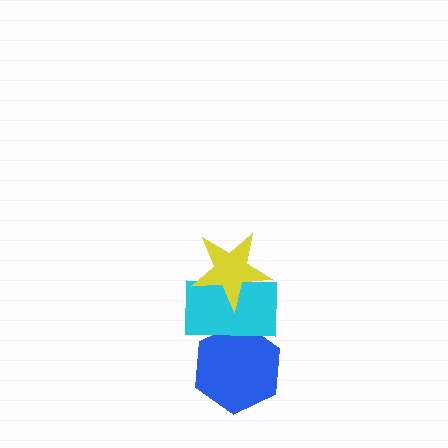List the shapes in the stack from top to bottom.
From top to bottom: the yellow star, the cyan rectangle, the blue hexagon.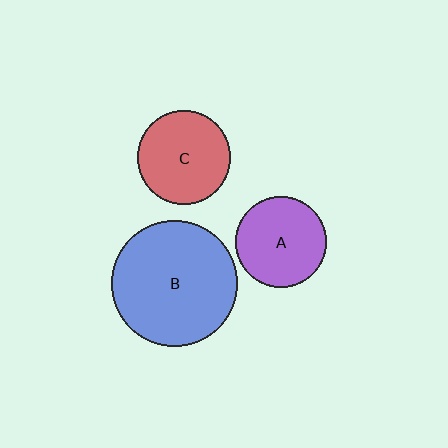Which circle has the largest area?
Circle B (blue).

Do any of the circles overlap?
No, none of the circles overlap.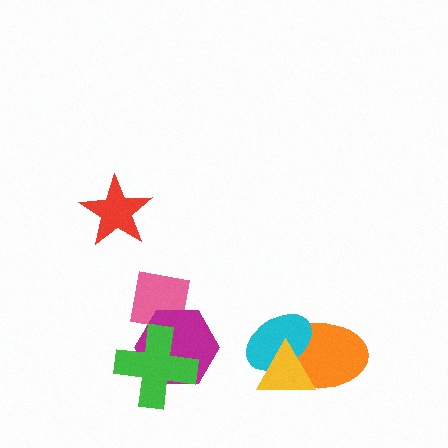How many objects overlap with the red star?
0 objects overlap with the red star.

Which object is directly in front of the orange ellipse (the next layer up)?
The cyan ellipse is directly in front of the orange ellipse.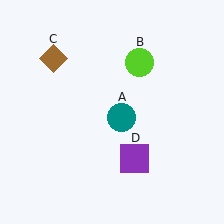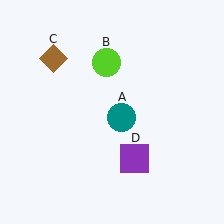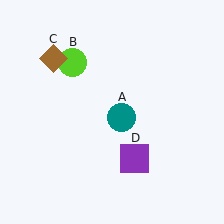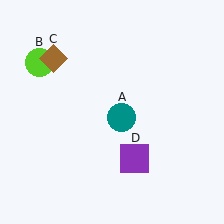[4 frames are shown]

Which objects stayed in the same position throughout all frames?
Teal circle (object A) and brown diamond (object C) and purple square (object D) remained stationary.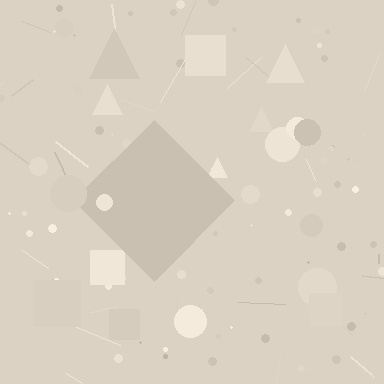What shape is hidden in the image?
A diamond is hidden in the image.